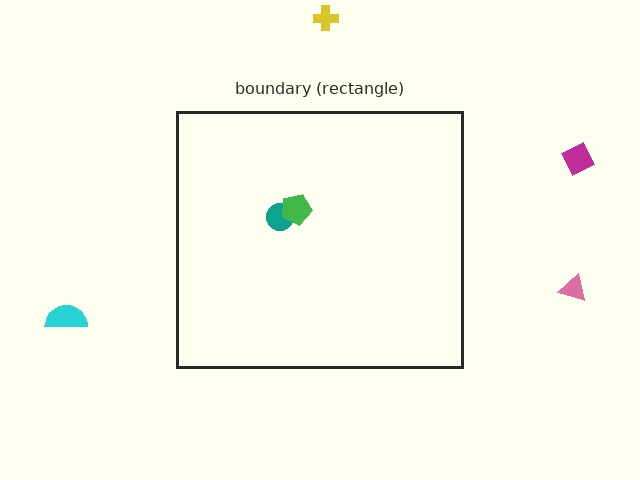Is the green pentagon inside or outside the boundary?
Inside.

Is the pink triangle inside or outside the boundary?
Outside.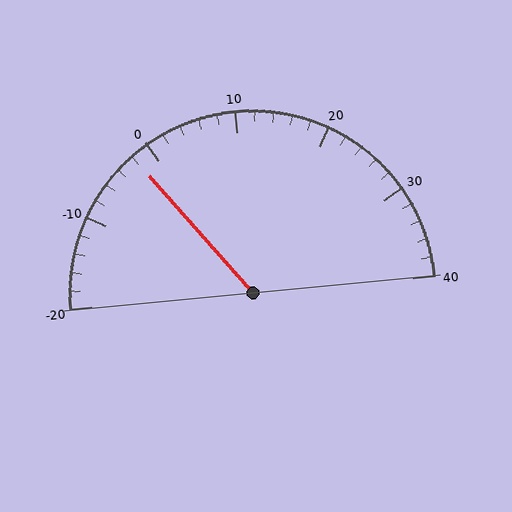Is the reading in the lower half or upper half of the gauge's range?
The reading is in the lower half of the range (-20 to 40).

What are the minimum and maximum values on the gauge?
The gauge ranges from -20 to 40.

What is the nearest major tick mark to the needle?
The nearest major tick mark is 0.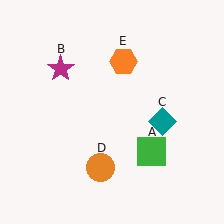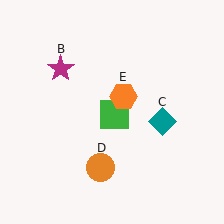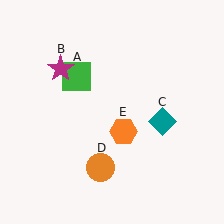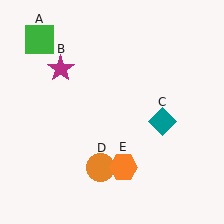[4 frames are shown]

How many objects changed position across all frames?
2 objects changed position: green square (object A), orange hexagon (object E).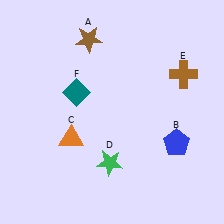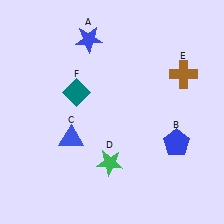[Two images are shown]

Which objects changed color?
A changed from brown to blue. C changed from orange to blue.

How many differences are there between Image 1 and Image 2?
There are 2 differences between the two images.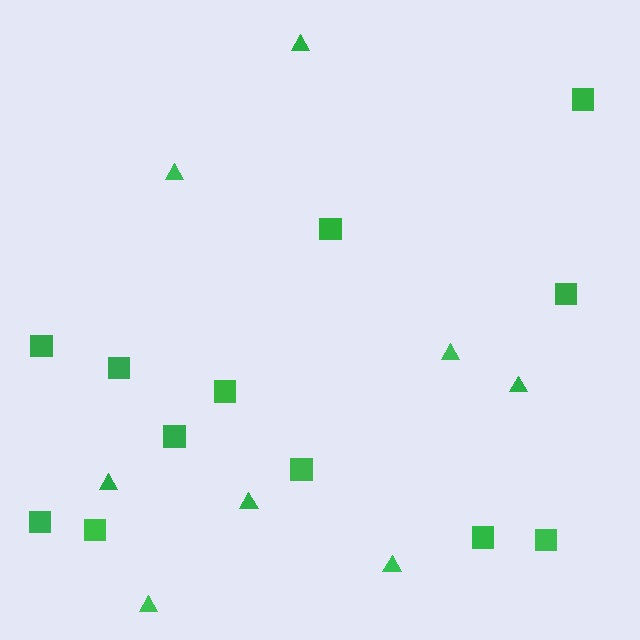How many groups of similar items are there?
There are 2 groups: one group of squares (12) and one group of triangles (8).